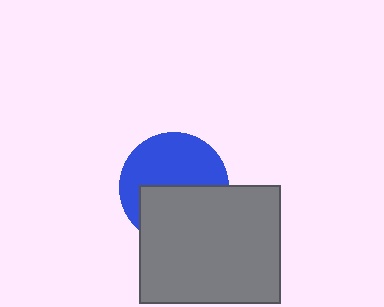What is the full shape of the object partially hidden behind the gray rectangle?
The partially hidden object is a blue circle.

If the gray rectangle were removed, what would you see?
You would see the complete blue circle.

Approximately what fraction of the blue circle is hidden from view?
Roughly 45% of the blue circle is hidden behind the gray rectangle.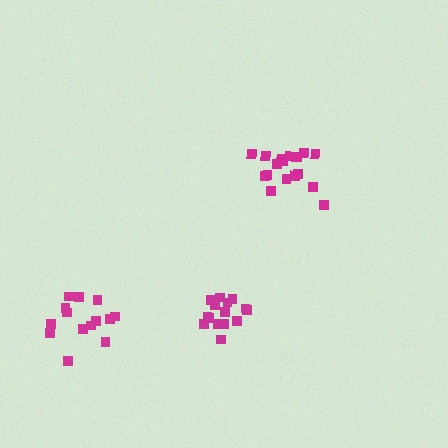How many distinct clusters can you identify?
There are 3 distinct clusters.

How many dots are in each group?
Group 1: 15 dots, Group 2: 17 dots, Group 3: 14 dots (46 total).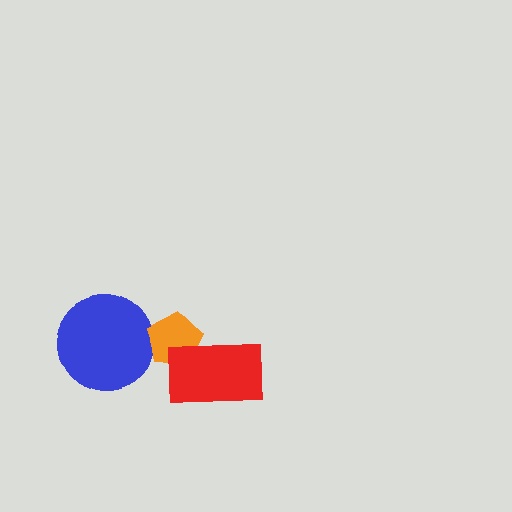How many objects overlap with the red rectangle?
1 object overlaps with the red rectangle.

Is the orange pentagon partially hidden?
Yes, it is partially covered by another shape.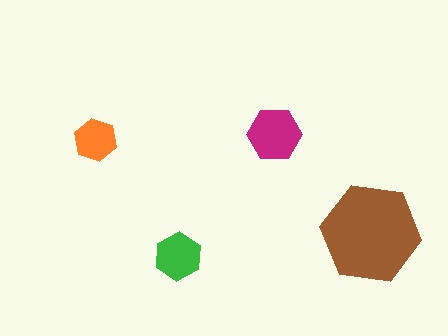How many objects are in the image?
There are 4 objects in the image.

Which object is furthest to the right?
The brown hexagon is rightmost.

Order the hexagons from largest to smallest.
the brown one, the magenta one, the green one, the orange one.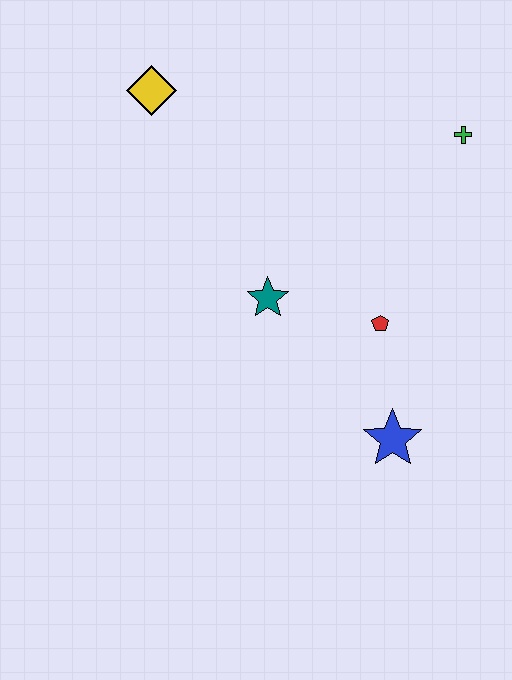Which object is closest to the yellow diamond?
The teal star is closest to the yellow diamond.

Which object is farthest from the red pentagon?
The yellow diamond is farthest from the red pentagon.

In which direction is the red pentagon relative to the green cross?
The red pentagon is below the green cross.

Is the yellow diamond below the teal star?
No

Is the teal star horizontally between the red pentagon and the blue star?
No